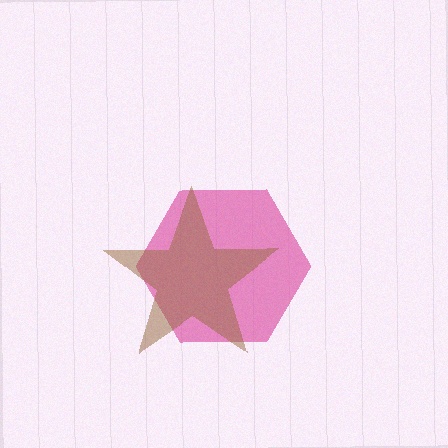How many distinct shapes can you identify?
There are 2 distinct shapes: a pink hexagon, a brown star.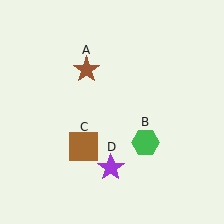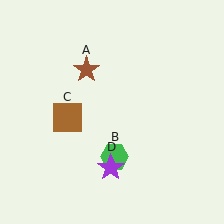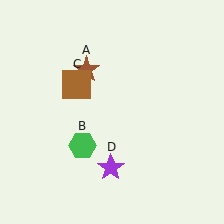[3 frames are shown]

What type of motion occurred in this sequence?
The green hexagon (object B), brown square (object C) rotated clockwise around the center of the scene.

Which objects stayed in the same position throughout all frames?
Brown star (object A) and purple star (object D) remained stationary.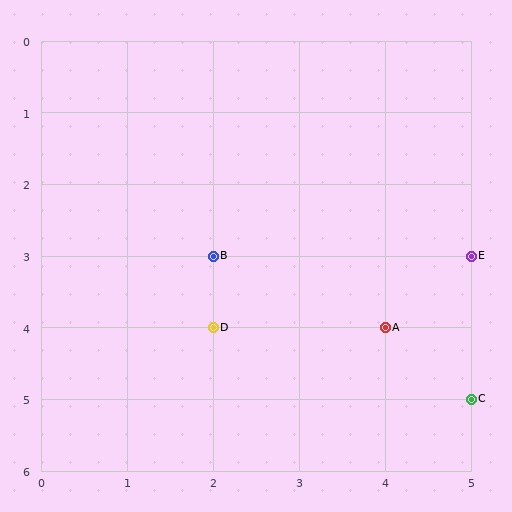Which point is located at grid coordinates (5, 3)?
Point E is at (5, 3).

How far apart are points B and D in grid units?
Points B and D are 1 row apart.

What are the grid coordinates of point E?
Point E is at grid coordinates (5, 3).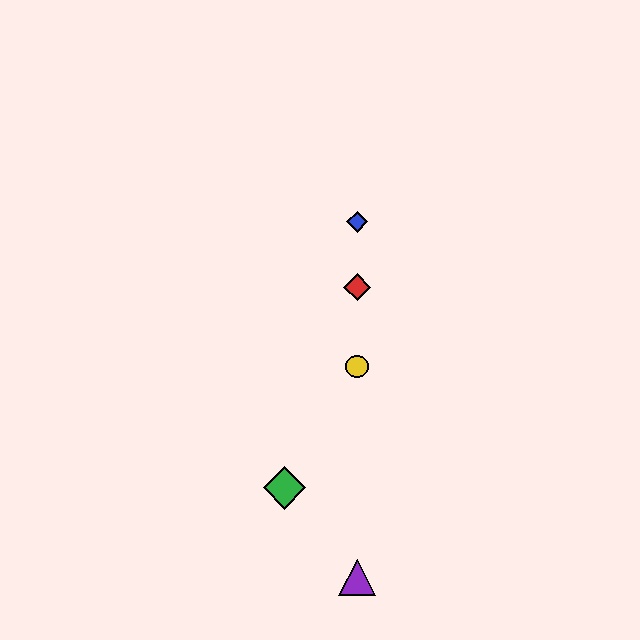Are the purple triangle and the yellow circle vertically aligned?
Yes, both are at x≈357.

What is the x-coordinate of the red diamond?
The red diamond is at x≈357.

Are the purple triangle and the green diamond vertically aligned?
No, the purple triangle is at x≈357 and the green diamond is at x≈285.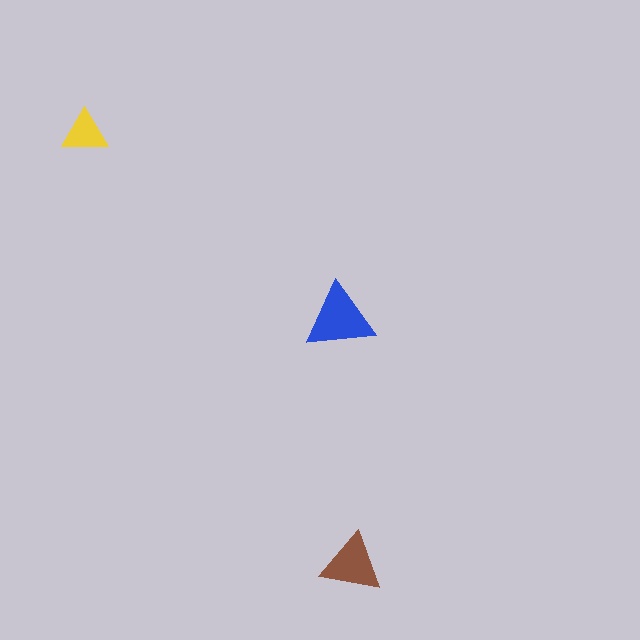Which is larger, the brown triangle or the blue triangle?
The blue one.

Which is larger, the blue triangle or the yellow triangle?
The blue one.